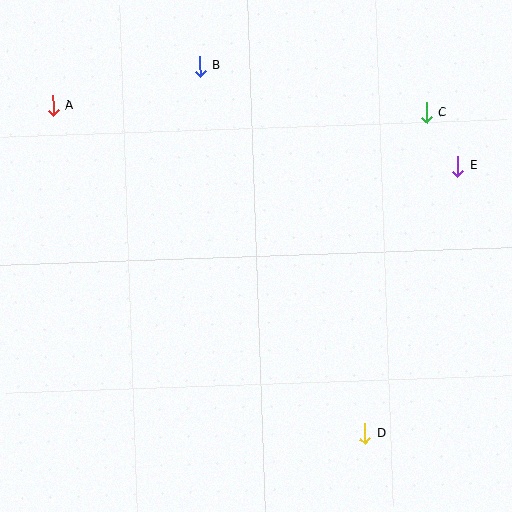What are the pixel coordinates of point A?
Point A is at (53, 106).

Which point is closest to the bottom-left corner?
Point D is closest to the bottom-left corner.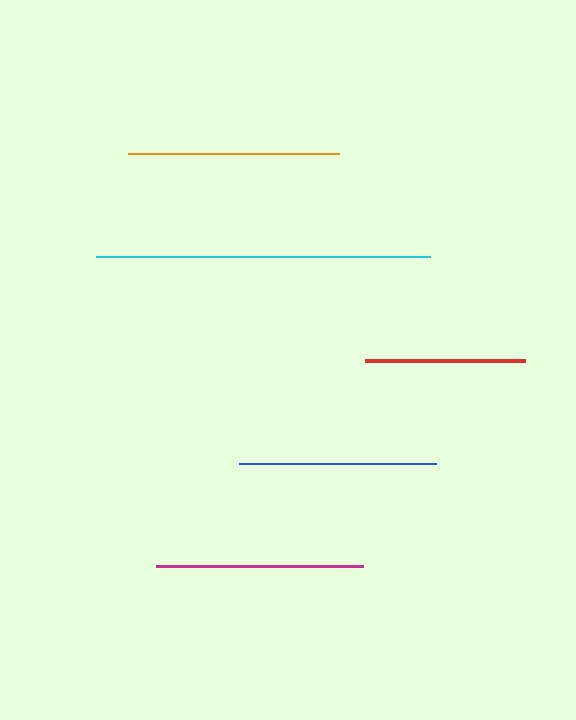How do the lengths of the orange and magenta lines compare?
The orange and magenta lines are approximately the same length.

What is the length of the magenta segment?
The magenta segment is approximately 207 pixels long.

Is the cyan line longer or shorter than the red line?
The cyan line is longer than the red line.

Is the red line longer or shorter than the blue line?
The blue line is longer than the red line.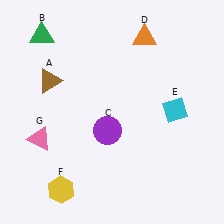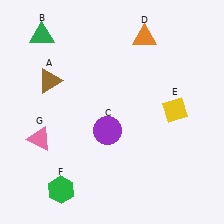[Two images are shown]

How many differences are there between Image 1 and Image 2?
There are 2 differences between the two images.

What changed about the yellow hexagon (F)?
In Image 1, F is yellow. In Image 2, it changed to green.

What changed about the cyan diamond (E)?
In Image 1, E is cyan. In Image 2, it changed to yellow.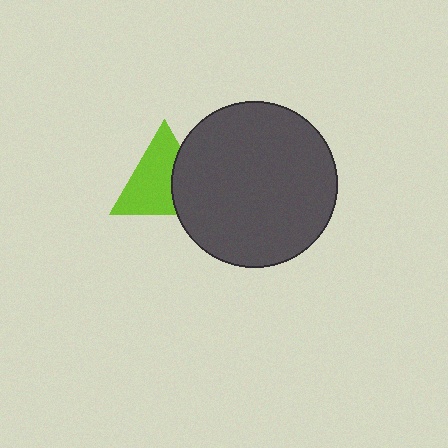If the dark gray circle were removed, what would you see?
You would see the complete lime triangle.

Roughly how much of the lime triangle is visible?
Most of it is visible (roughly 66%).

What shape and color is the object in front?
The object in front is a dark gray circle.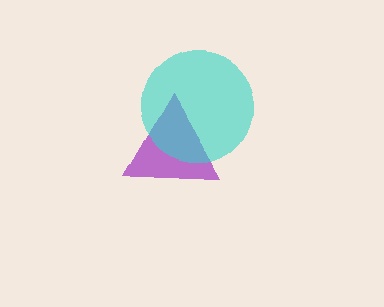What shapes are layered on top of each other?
The layered shapes are: a purple triangle, a cyan circle.